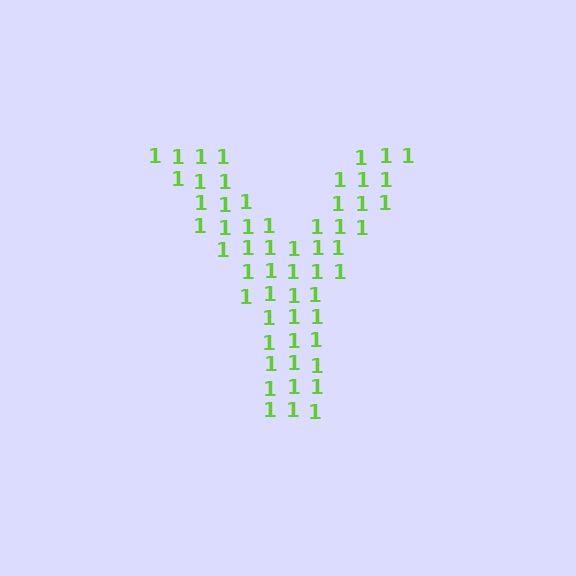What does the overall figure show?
The overall figure shows the letter Y.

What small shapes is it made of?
It is made of small digit 1's.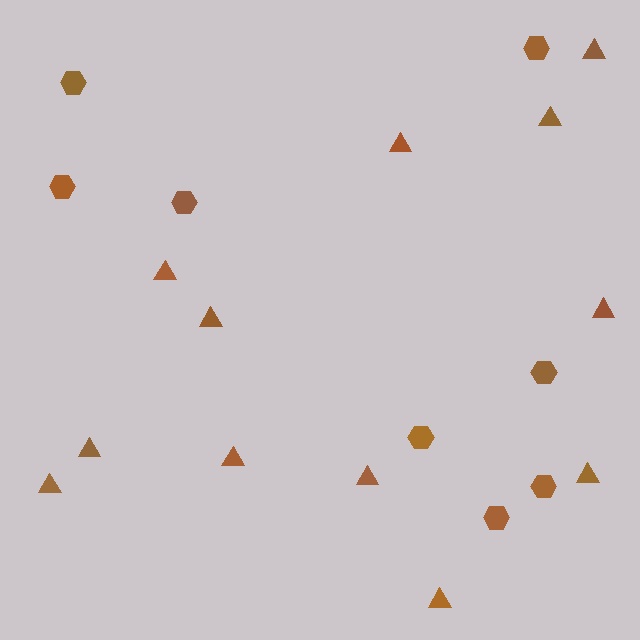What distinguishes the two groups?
There are 2 groups: one group of triangles (12) and one group of hexagons (8).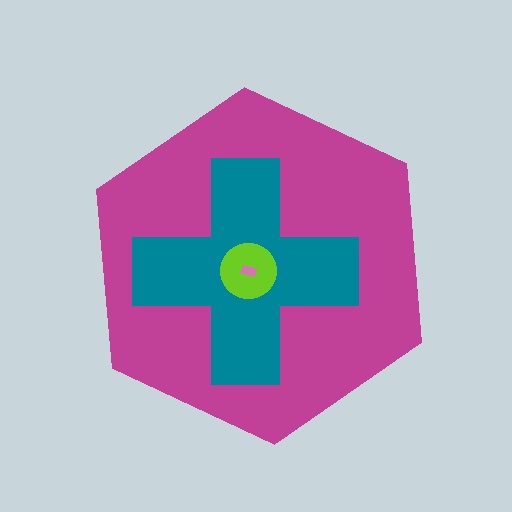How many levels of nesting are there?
4.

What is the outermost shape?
The magenta hexagon.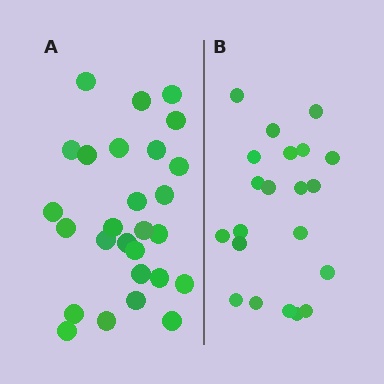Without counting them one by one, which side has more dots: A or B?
Region A (the left region) has more dots.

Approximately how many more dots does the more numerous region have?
Region A has about 6 more dots than region B.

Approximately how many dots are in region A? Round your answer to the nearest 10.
About 30 dots. (The exact count is 27, which rounds to 30.)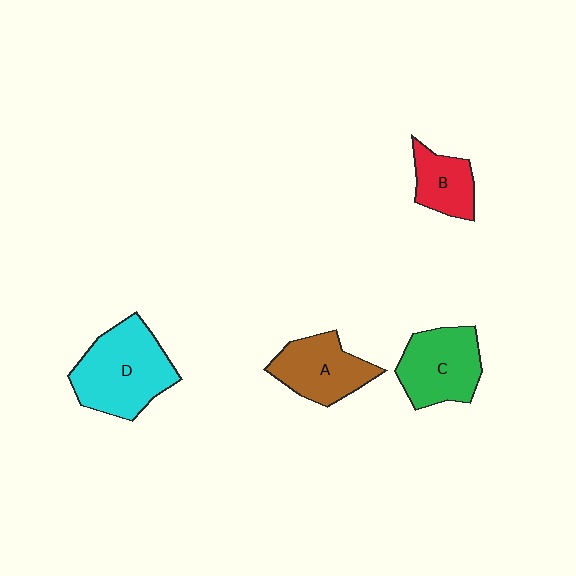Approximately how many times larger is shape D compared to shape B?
Approximately 2.1 times.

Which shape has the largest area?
Shape D (cyan).